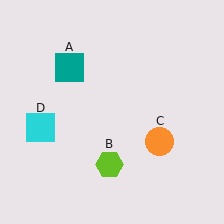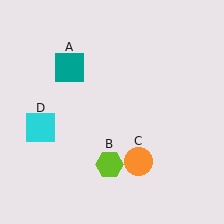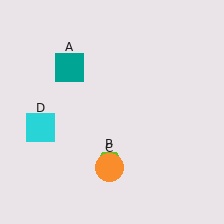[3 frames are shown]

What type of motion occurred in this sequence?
The orange circle (object C) rotated clockwise around the center of the scene.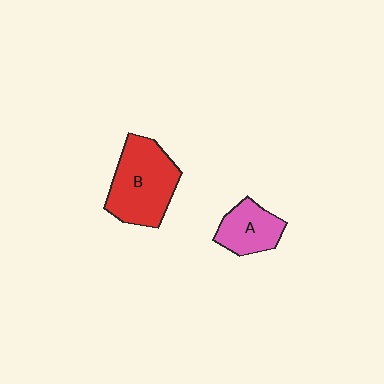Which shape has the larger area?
Shape B (red).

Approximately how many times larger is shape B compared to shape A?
Approximately 1.8 times.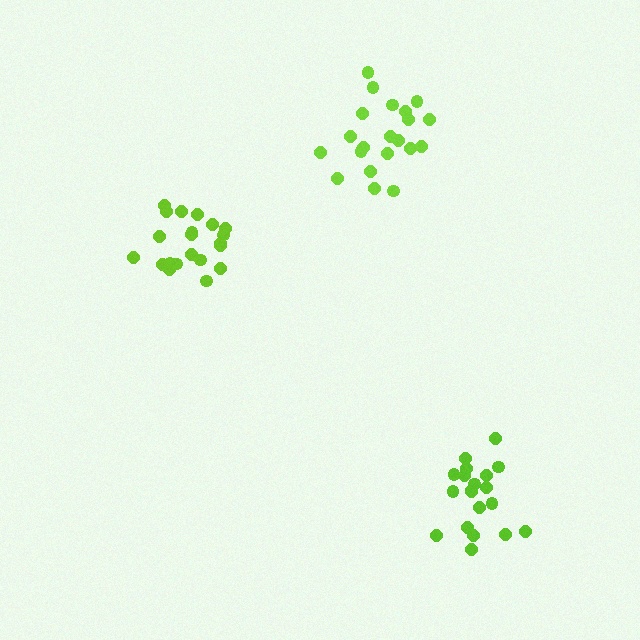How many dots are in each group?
Group 1: 21 dots, Group 2: 20 dots, Group 3: 21 dots (62 total).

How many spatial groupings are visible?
There are 3 spatial groupings.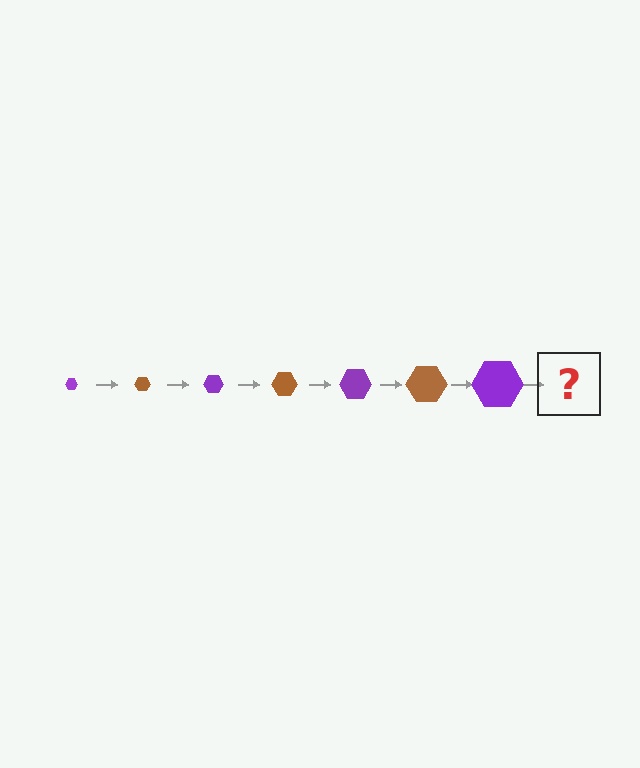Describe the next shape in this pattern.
It should be a brown hexagon, larger than the previous one.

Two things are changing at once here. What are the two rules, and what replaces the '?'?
The two rules are that the hexagon grows larger each step and the color cycles through purple and brown. The '?' should be a brown hexagon, larger than the previous one.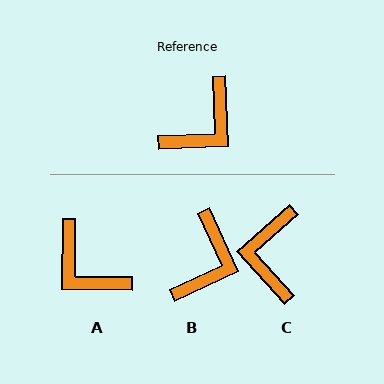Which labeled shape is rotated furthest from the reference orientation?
C, about 140 degrees away.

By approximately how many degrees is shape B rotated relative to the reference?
Approximately 22 degrees counter-clockwise.